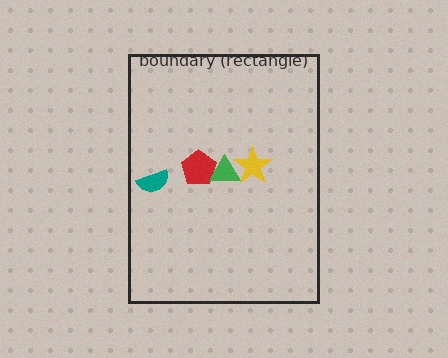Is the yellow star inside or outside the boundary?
Inside.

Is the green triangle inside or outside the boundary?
Inside.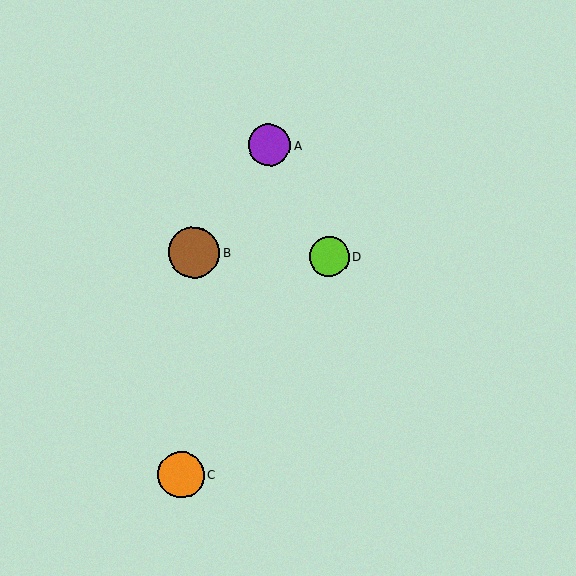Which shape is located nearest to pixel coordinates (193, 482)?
The orange circle (labeled C) at (181, 475) is nearest to that location.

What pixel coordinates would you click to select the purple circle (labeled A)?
Click at (269, 145) to select the purple circle A.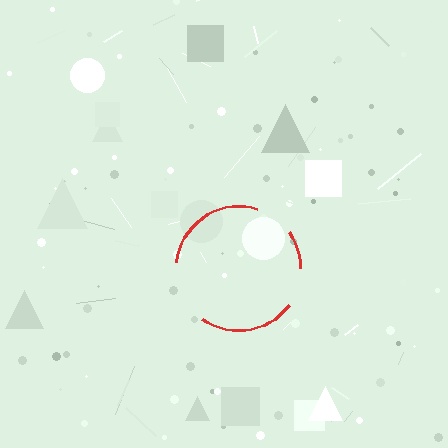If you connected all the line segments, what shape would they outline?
They would outline a circle.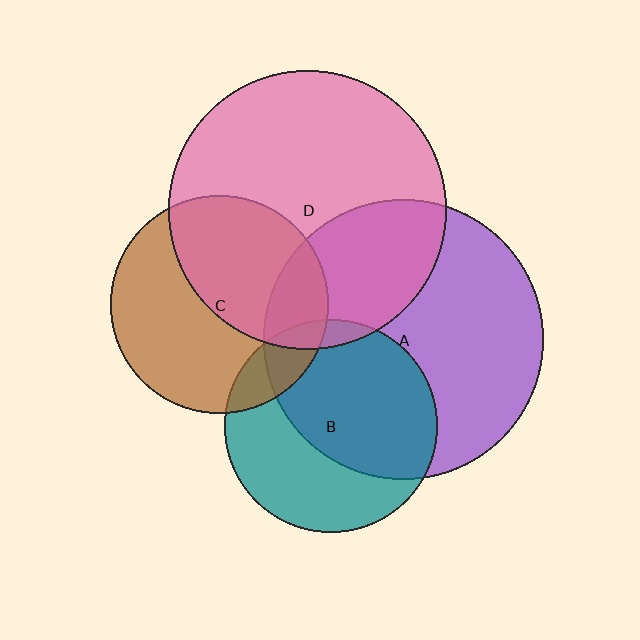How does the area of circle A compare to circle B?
Approximately 1.7 times.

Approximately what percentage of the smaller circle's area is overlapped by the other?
Approximately 30%.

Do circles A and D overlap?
Yes.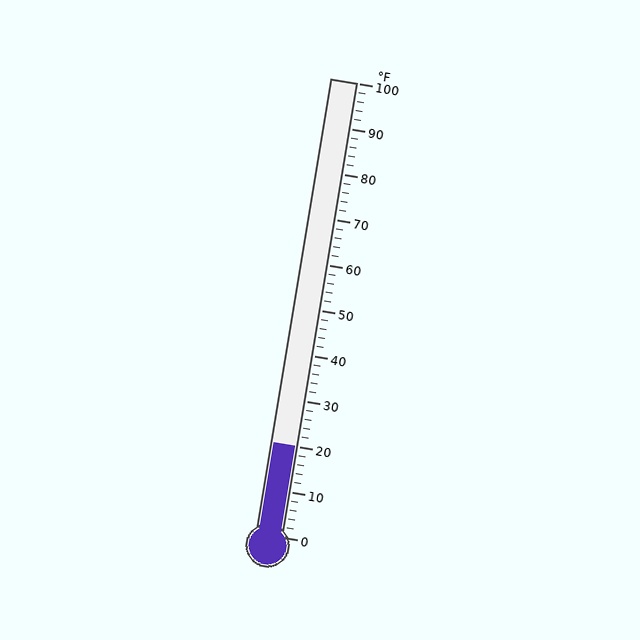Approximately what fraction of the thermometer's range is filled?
The thermometer is filled to approximately 20% of its range.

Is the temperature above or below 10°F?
The temperature is above 10°F.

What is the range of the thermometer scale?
The thermometer scale ranges from 0°F to 100°F.